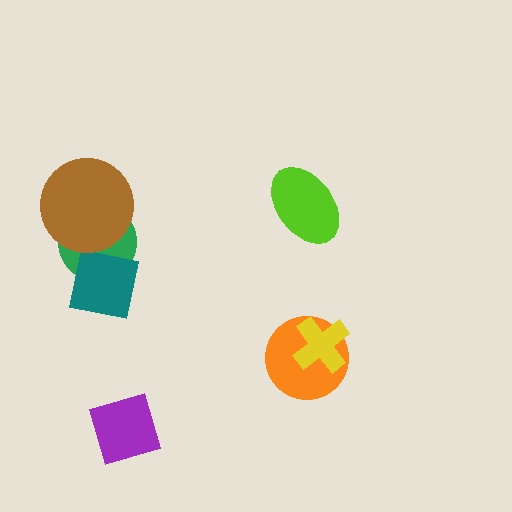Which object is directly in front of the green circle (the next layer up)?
The teal square is directly in front of the green circle.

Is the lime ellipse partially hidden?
No, no other shape covers it.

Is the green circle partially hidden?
Yes, it is partially covered by another shape.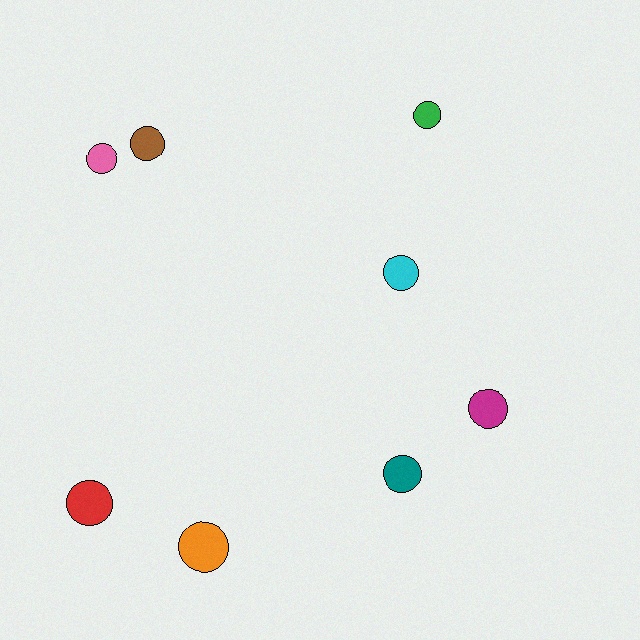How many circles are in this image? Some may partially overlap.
There are 8 circles.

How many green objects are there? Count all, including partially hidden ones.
There is 1 green object.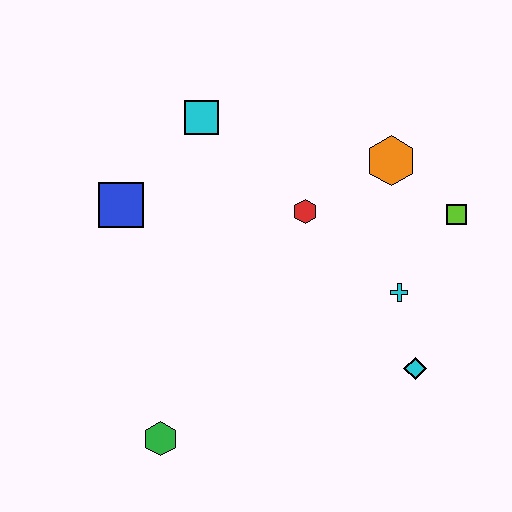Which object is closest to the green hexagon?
The blue square is closest to the green hexagon.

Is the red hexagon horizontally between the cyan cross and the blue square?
Yes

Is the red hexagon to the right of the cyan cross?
No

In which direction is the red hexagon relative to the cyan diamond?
The red hexagon is above the cyan diamond.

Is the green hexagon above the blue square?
No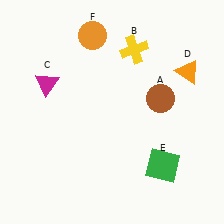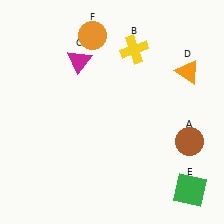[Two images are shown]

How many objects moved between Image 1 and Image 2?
3 objects moved between the two images.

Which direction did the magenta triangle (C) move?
The magenta triangle (C) moved right.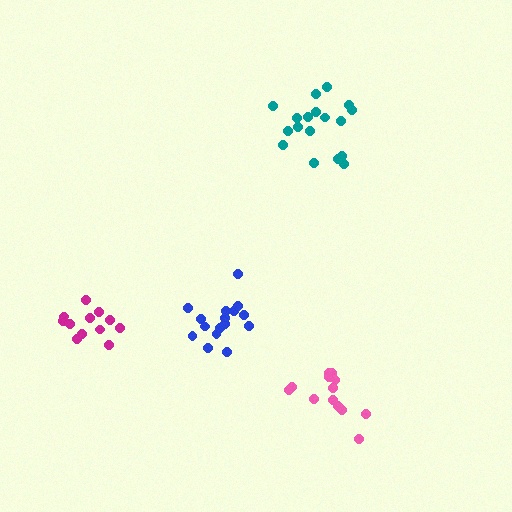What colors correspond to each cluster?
The clusters are colored: blue, pink, teal, magenta.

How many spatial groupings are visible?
There are 4 spatial groupings.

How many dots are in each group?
Group 1: 16 dots, Group 2: 13 dots, Group 3: 18 dots, Group 4: 12 dots (59 total).